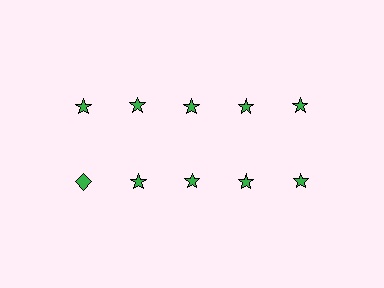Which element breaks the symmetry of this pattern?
The green diamond in the second row, leftmost column breaks the symmetry. All other shapes are green stars.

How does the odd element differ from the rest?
It has a different shape: diamond instead of star.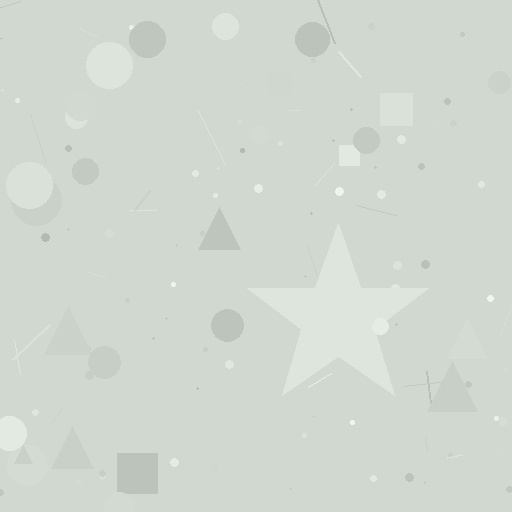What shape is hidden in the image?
A star is hidden in the image.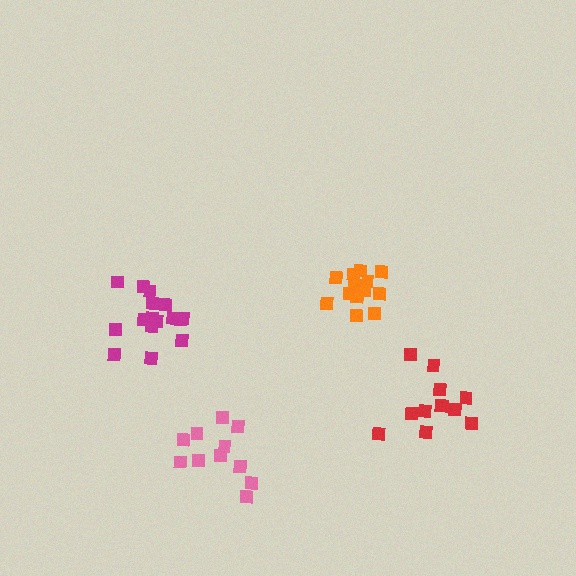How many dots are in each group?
Group 1: 13 dots, Group 2: 11 dots, Group 3: 12 dots, Group 4: 16 dots (52 total).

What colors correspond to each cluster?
The clusters are colored: orange, pink, red, magenta.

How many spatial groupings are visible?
There are 4 spatial groupings.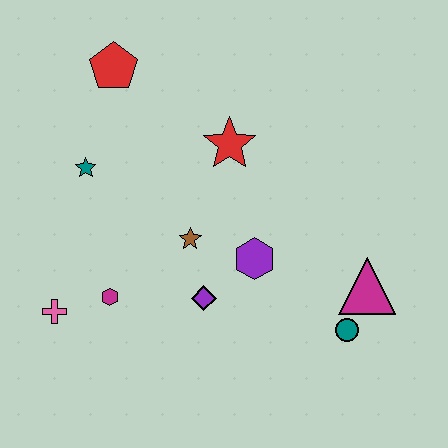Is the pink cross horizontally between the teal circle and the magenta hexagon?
No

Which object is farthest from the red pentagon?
The teal circle is farthest from the red pentagon.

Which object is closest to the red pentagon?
The teal star is closest to the red pentagon.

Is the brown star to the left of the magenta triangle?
Yes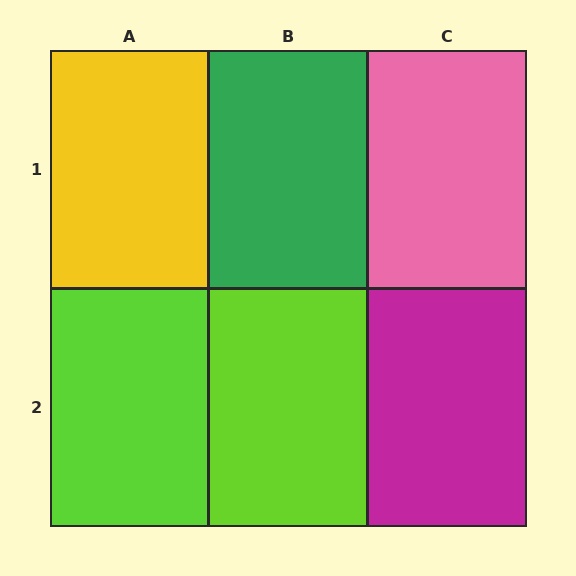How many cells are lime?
2 cells are lime.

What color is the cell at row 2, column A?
Lime.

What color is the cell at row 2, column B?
Lime.